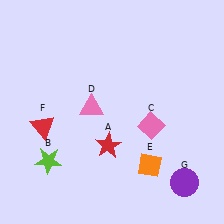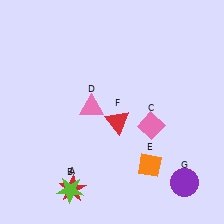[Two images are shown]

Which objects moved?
The objects that moved are: the red star (A), the lime star (B), the red triangle (F).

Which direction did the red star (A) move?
The red star (A) moved down.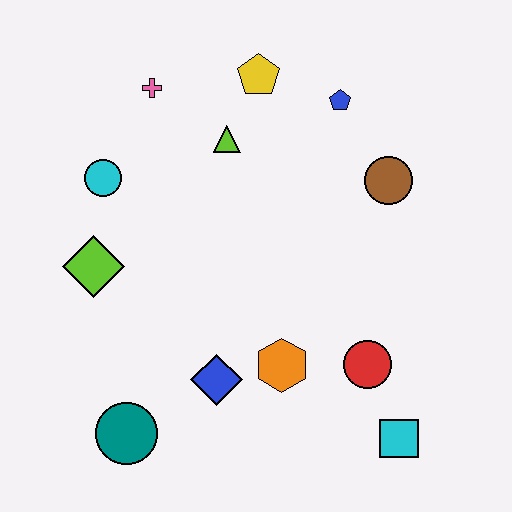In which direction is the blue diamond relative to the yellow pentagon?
The blue diamond is below the yellow pentagon.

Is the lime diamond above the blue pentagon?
No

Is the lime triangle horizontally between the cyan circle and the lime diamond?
No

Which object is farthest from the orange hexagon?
The pink cross is farthest from the orange hexagon.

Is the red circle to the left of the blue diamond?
No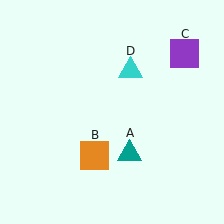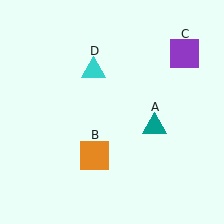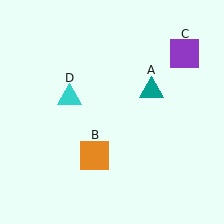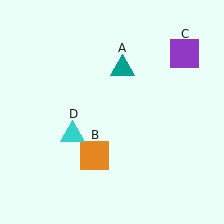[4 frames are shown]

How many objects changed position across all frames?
2 objects changed position: teal triangle (object A), cyan triangle (object D).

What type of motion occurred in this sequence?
The teal triangle (object A), cyan triangle (object D) rotated counterclockwise around the center of the scene.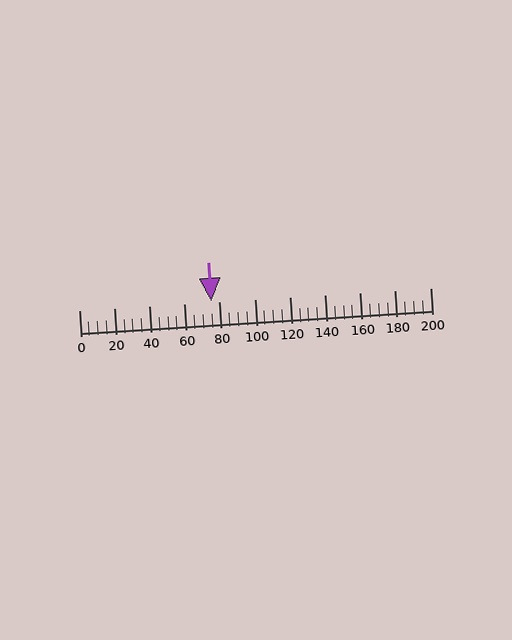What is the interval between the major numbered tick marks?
The major tick marks are spaced 20 units apart.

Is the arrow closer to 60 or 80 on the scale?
The arrow is closer to 80.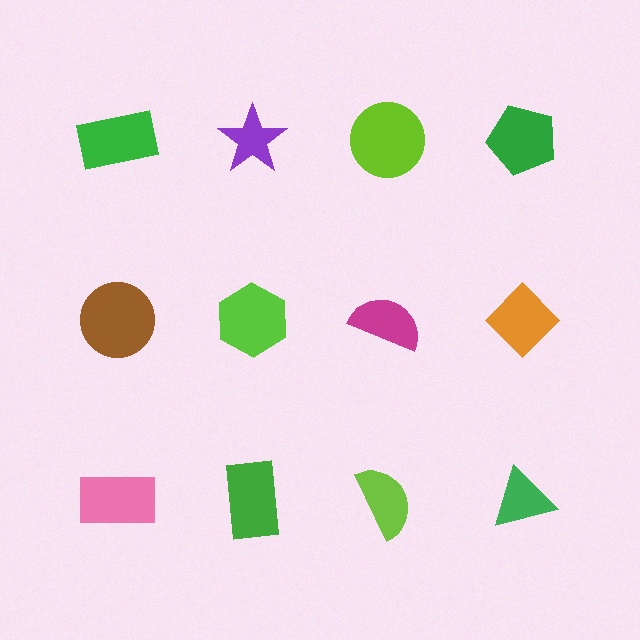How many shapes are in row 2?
4 shapes.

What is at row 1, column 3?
A lime circle.